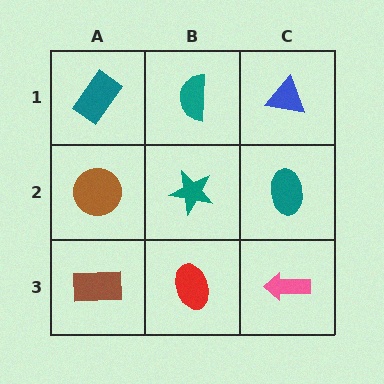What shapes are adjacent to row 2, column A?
A teal rectangle (row 1, column A), a brown rectangle (row 3, column A), a teal star (row 2, column B).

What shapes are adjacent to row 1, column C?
A teal ellipse (row 2, column C), a teal semicircle (row 1, column B).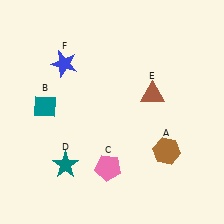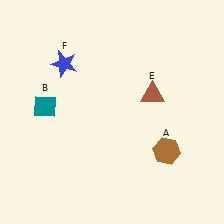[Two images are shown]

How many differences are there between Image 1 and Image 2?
There are 2 differences between the two images.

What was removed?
The teal star (D), the pink pentagon (C) were removed in Image 2.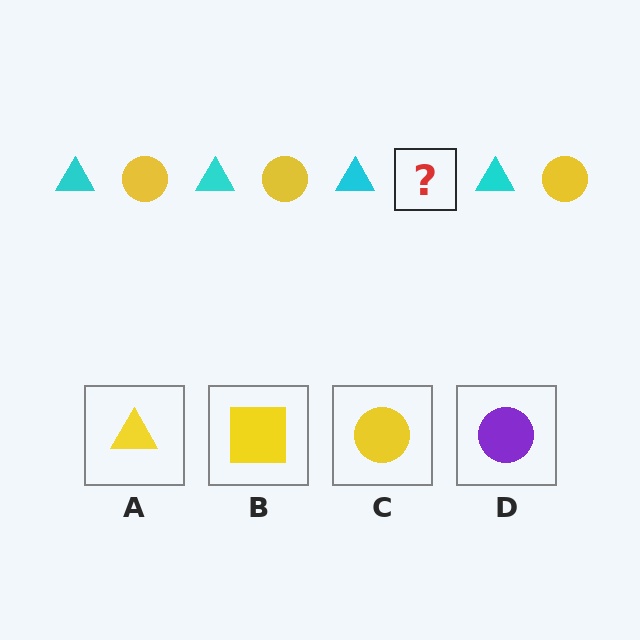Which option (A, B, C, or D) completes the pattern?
C.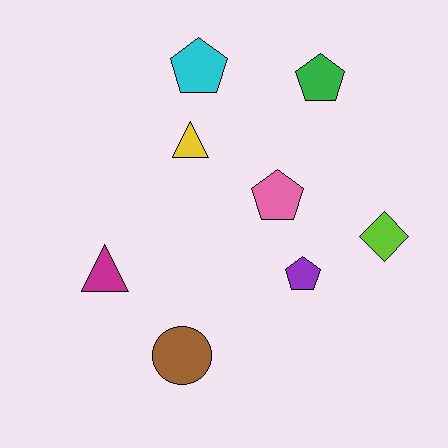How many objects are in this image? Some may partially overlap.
There are 8 objects.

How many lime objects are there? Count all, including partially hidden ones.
There is 1 lime object.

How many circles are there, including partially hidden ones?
There is 1 circle.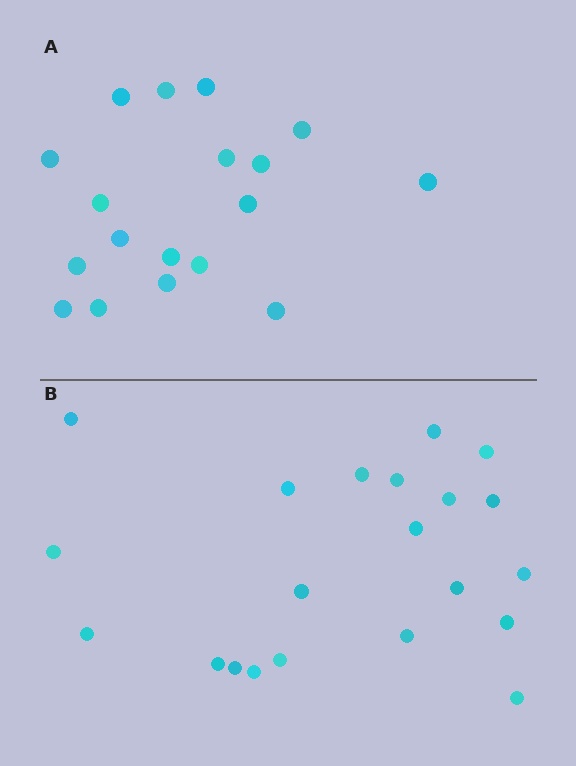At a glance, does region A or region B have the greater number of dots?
Region B (the bottom region) has more dots.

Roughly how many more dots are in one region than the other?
Region B has just a few more — roughly 2 or 3 more dots than region A.